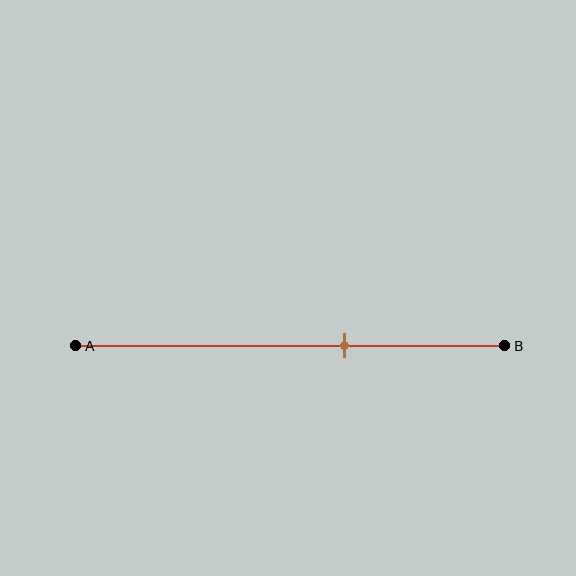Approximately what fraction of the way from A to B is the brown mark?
The brown mark is approximately 65% of the way from A to B.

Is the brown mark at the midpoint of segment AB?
No, the mark is at about 65% from A, not at the 50% midpoint.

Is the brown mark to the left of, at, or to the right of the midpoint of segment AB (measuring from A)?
The brown mark is to the right of the midpoint of segment AB.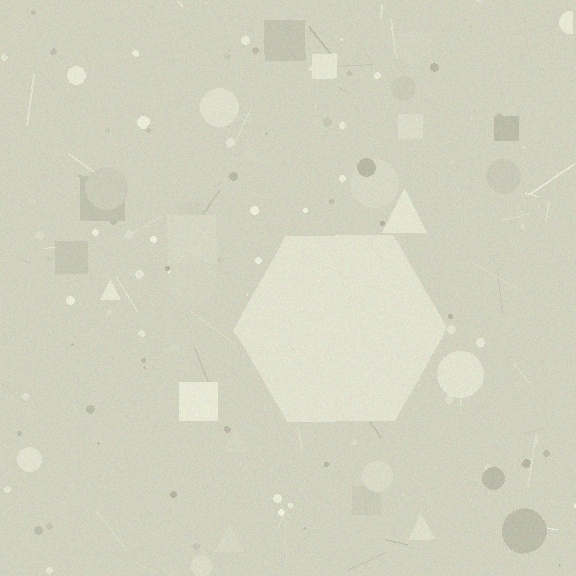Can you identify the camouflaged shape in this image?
The camouflaged shape is a hexagon.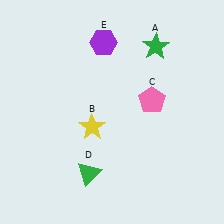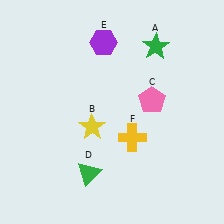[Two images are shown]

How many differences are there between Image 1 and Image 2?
There is 1 difference between the two images.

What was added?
A yellow cross (F) was added in Image 2.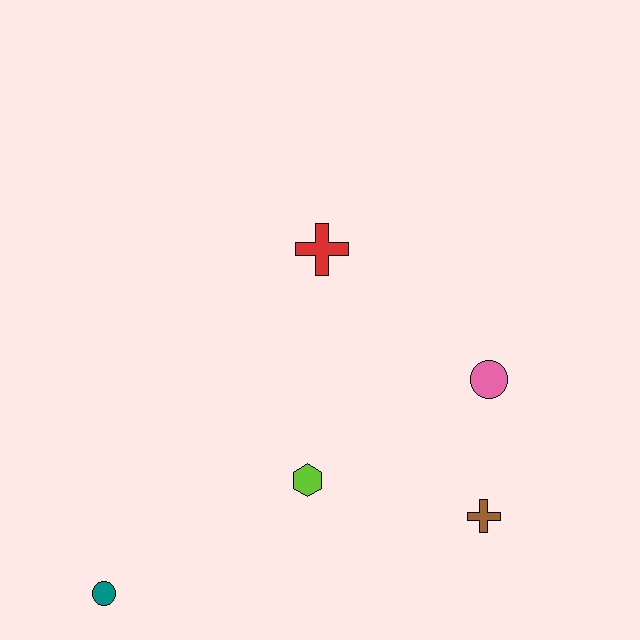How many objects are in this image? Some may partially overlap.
There are 5 objects.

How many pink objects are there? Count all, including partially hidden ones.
There is 1 pink object.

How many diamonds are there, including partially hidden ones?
There are no diamonds.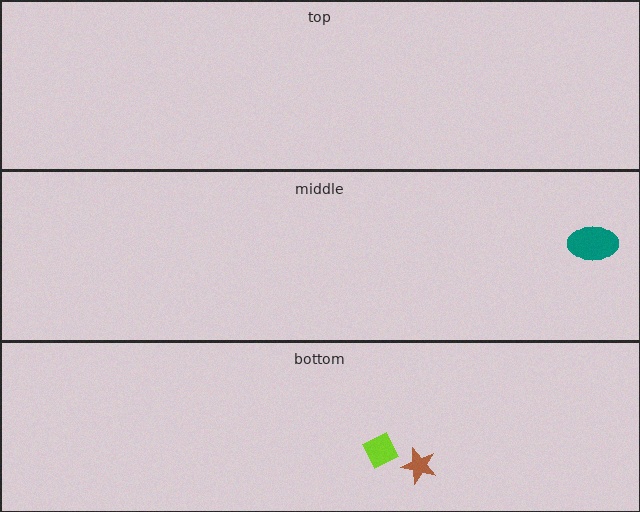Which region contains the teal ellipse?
The middle region.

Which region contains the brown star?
The bottom region.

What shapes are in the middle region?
The teal ellipse.